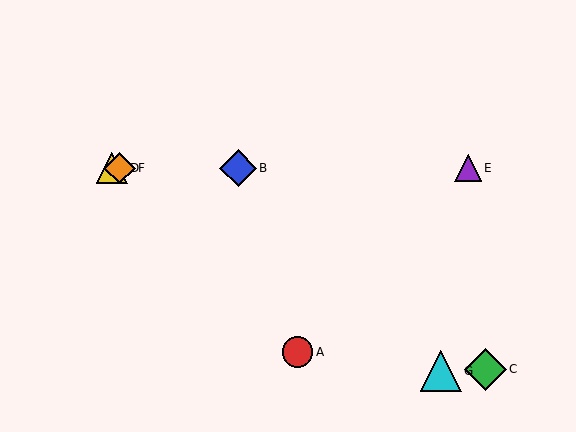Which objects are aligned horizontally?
Objects B, D, E, F are aligned horizontally.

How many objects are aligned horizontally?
4 objects (B, D, E, F) are aligned horizontally.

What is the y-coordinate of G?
Object G is at y≈371.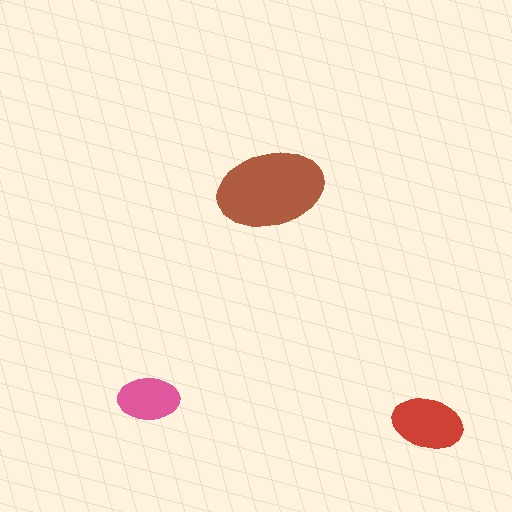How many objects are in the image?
There are 3 objects in the image.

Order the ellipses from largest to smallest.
the brown one, the red one, the pink one.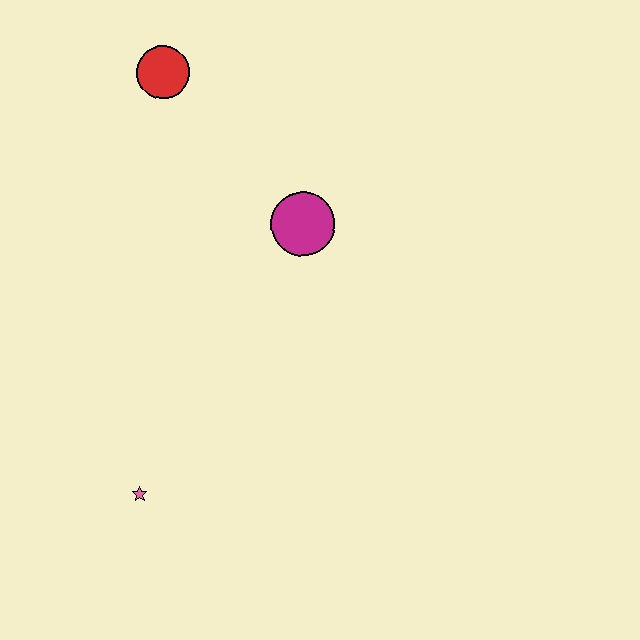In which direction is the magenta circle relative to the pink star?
The magenta circle is above the pink star.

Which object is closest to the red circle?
The magenta circle is closest to the red circle.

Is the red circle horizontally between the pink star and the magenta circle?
Yes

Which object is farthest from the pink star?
The red circle is farthest from the pink star.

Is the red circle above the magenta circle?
Yes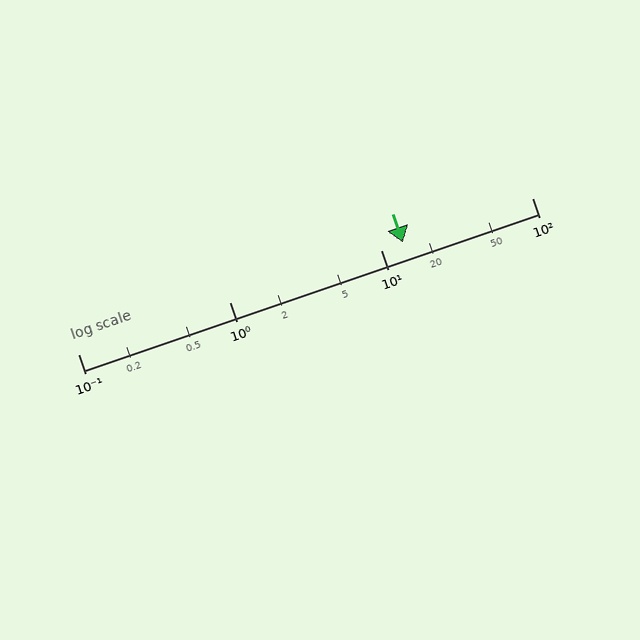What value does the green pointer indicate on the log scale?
The pointer indicates approximately 14.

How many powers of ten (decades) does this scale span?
The scale spans 3 decades, from 0.1 to 100.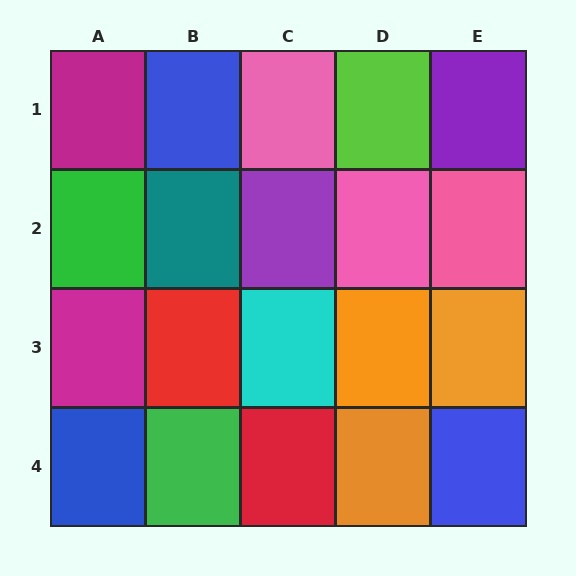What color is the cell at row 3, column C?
Cyan.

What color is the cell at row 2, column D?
Pink.